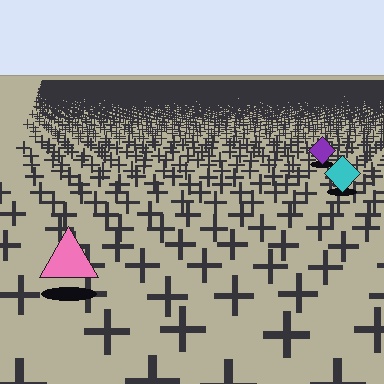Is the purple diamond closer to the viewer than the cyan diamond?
No. The cyan diamond is closer — you can tell from the texture gradient: the ground texture is coarser near it.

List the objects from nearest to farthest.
From nearest to farthest: the pink triangle, the cyan diamond, the purple diamond.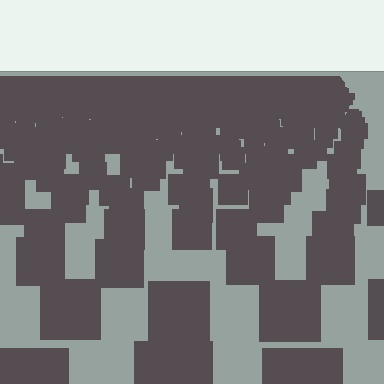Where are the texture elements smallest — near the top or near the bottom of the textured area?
Near the top.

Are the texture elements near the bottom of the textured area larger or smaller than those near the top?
Larger. Near the bottom, elements are closer to the viewer and appear at a bigger on-screen size.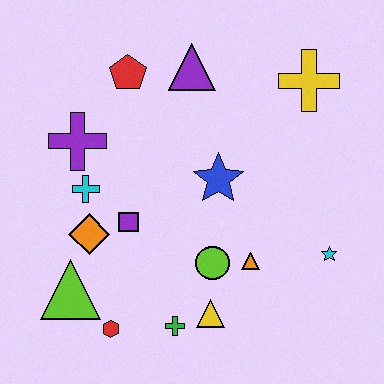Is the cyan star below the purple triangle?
Yes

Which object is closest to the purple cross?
The cyan cross is closest to the purple cross.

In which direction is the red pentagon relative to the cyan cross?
The red pentagon is above the cyan cross.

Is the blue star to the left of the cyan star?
Yes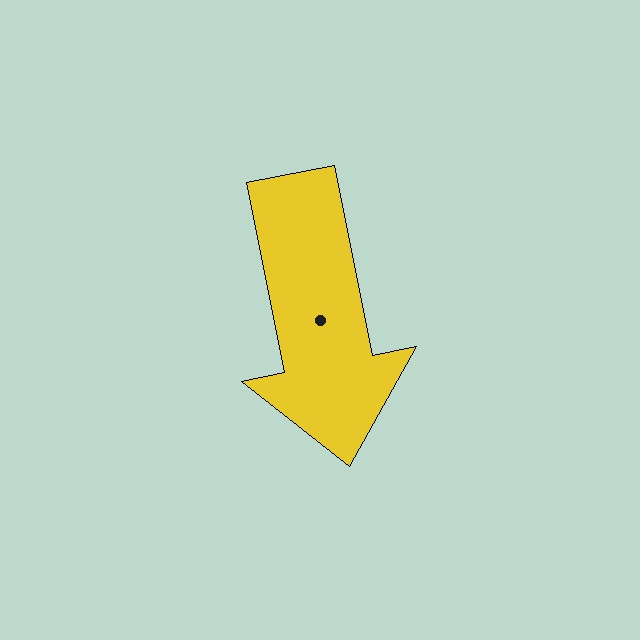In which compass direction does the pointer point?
South.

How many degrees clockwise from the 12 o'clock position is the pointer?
Approximately 169 degrees.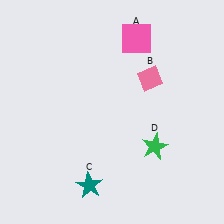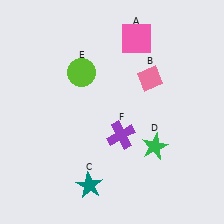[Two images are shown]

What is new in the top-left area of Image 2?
A lime circle (E) was added in the top-left area of Image 2.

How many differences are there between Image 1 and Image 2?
There are 2 differences between the two images.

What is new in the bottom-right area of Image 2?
A purple cross (F) was added in the bottom-right area of Image 2.